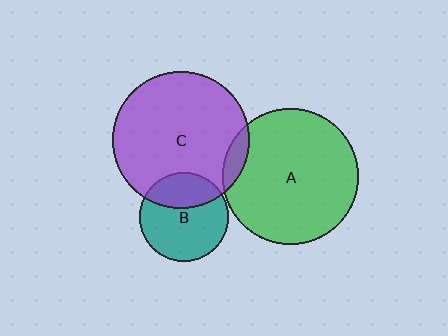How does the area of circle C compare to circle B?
Approximately 2.4 times.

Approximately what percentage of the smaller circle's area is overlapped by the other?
Approximately 30%.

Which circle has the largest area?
Circle C (purple).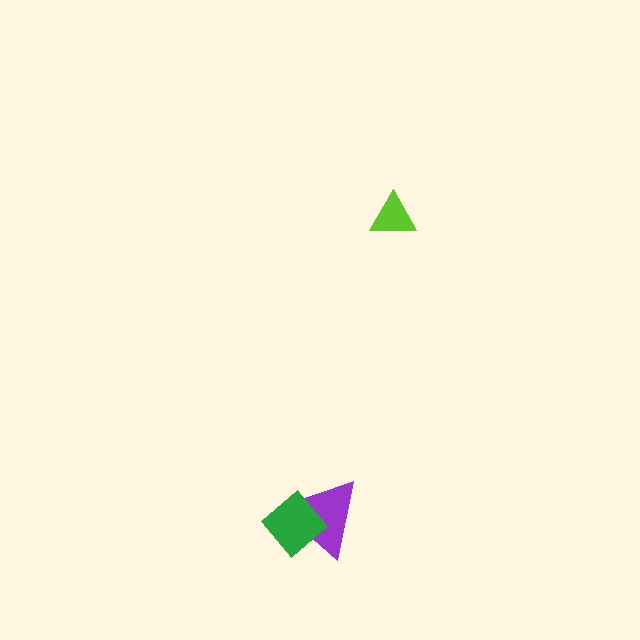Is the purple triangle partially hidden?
Yes, it is partially covered by another shape.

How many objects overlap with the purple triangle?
1 object overlaps with the purple triangle.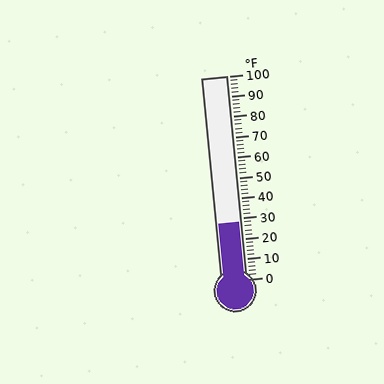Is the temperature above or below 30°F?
The temperature is below 30°F.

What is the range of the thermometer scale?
The thermometer scale ranges from 0°F to 100°F.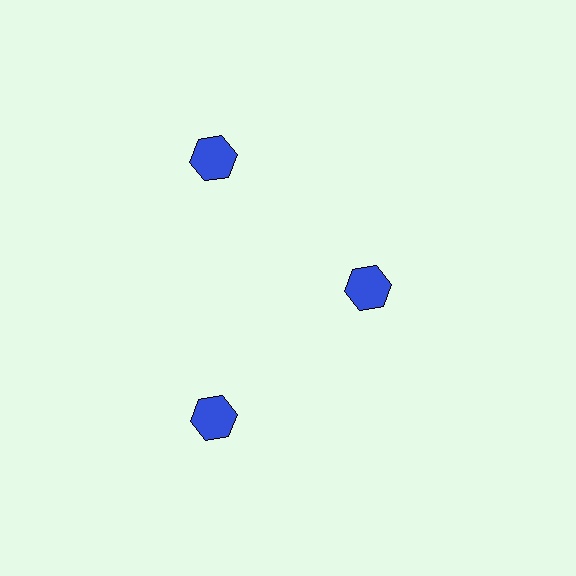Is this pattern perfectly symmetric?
No. The 3 blue hexagons are arranged in a ring, but one element near the 3 o'clock position is pulled inward toward the center, breaking the 3-fold rotational symmetry.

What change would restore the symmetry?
The symmetry would be restored by moving it outward, back onto the ring so that all 3 hexagons sit at equal angles and equal distance from the center.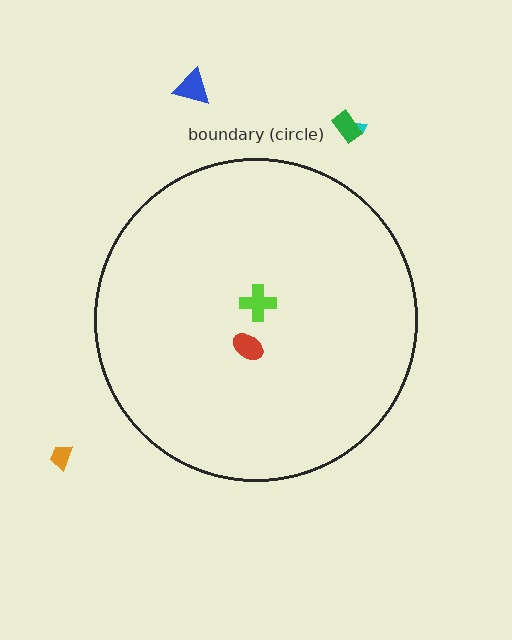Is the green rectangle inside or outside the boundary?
Outside.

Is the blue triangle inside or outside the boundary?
Outside.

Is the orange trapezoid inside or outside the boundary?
Outside.